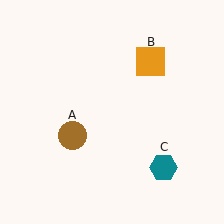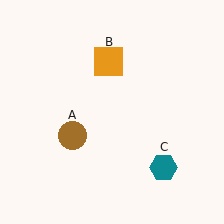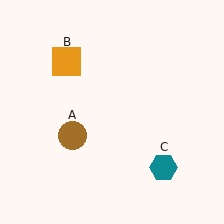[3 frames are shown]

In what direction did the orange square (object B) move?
The orange square (object B) moved left.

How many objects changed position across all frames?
1 object changed position: orange square (object B).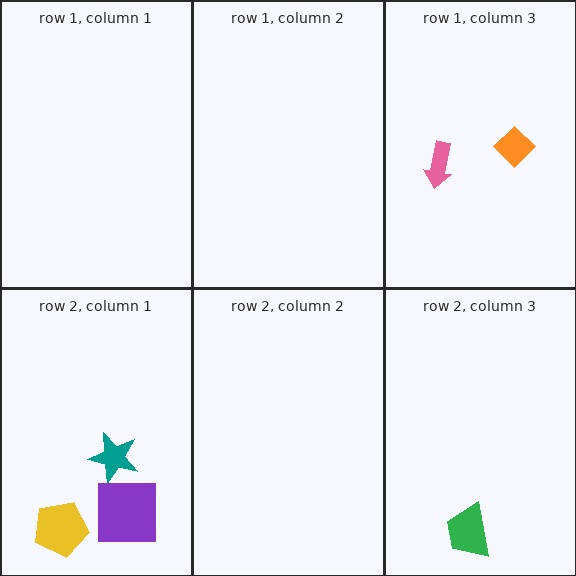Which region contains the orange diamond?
The row 1, column 3 region.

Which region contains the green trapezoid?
The row 2, column 3 region.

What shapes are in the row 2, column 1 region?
The yellow pentagon, the teal star, the purple square.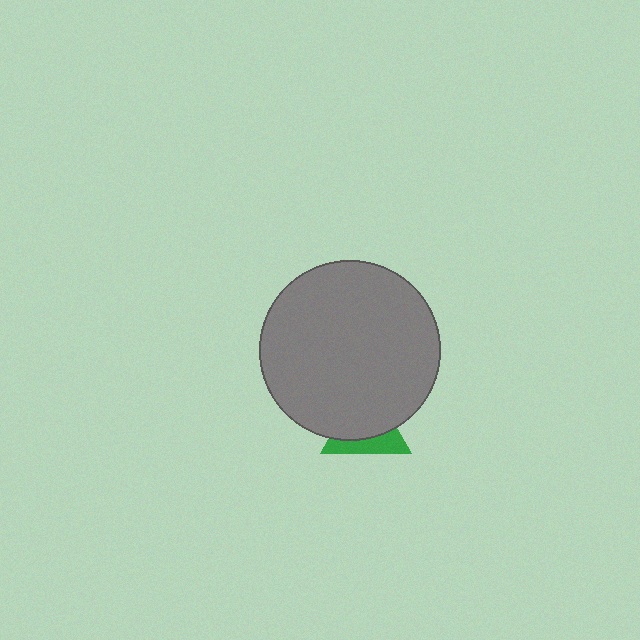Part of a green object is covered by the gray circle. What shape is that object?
It is a triangle.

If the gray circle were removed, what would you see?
You would see the complete green triangle.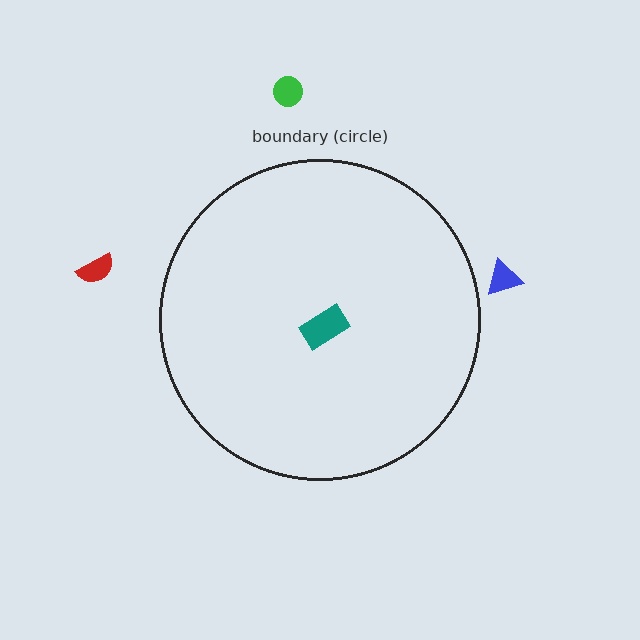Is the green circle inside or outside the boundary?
Outside.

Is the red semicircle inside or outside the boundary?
Outside.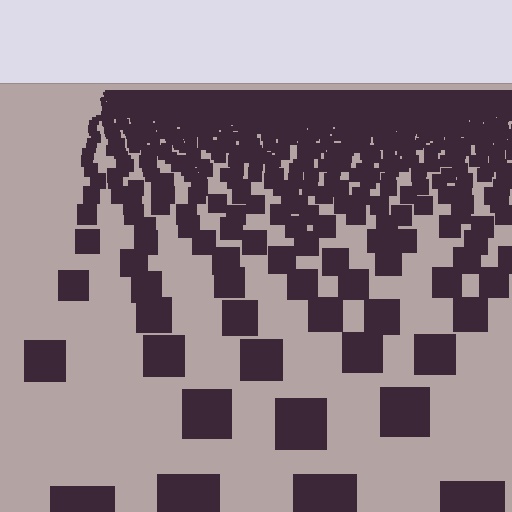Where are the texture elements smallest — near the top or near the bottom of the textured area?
Near the top.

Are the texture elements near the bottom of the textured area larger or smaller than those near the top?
Larger. Near the bottom, elements are closer to the viewer and appear at a bigger on-screen size.